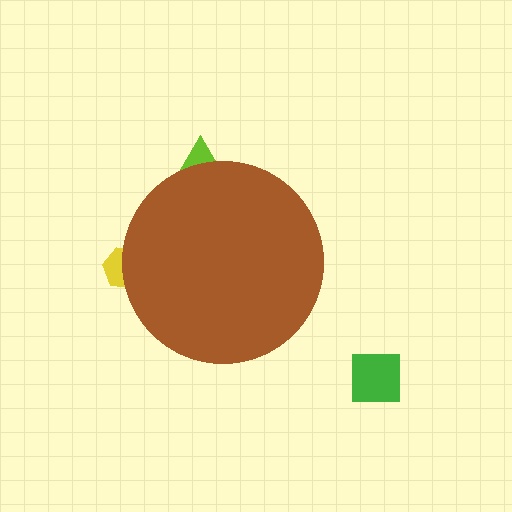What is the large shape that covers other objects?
A brown circle.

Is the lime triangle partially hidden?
Yes, the lime triangle is partially hidden behind the brown circle.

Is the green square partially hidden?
No, the green square is fully visible.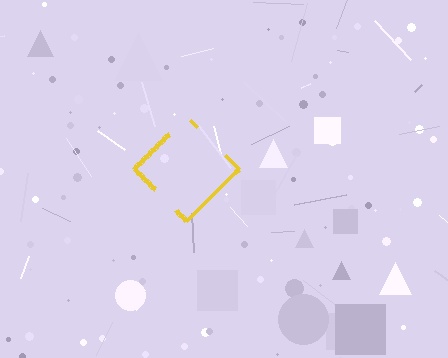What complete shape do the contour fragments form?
The contour fragments form a diamond.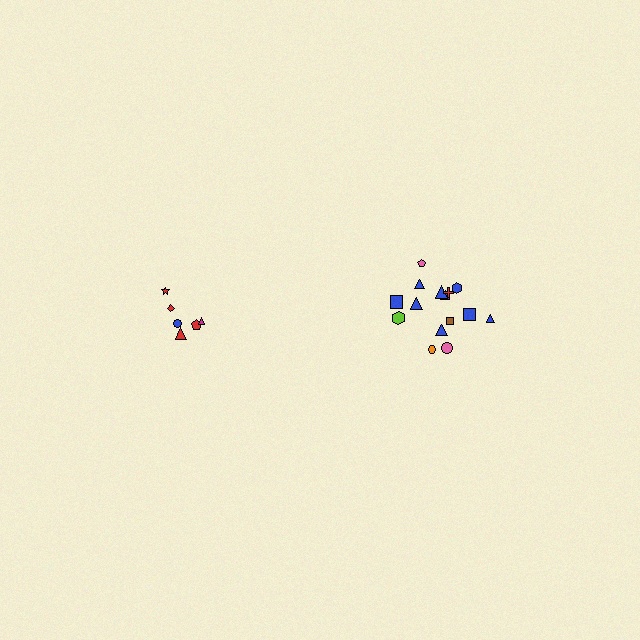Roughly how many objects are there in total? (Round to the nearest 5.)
Roughly 20 objects in total.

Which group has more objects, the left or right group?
The right group.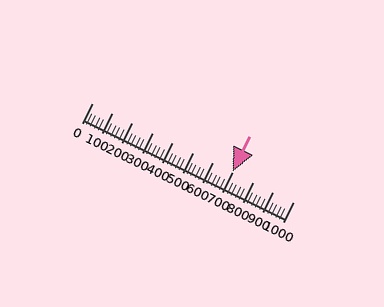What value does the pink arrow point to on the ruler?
The pink arrow points to approximately 698.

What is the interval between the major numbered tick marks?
The major tick marks are spaced 100 units apart.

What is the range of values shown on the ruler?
The ruler shows values from 0 to 1000.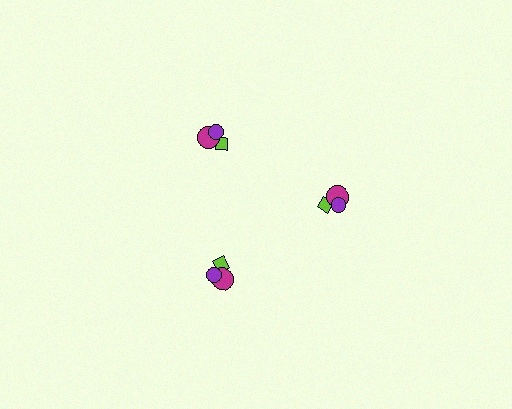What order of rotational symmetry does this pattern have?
This pattern has 3-fold rotational symmetry.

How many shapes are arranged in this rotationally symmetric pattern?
There are 9 shapes, arranged in 3 groups of 3.